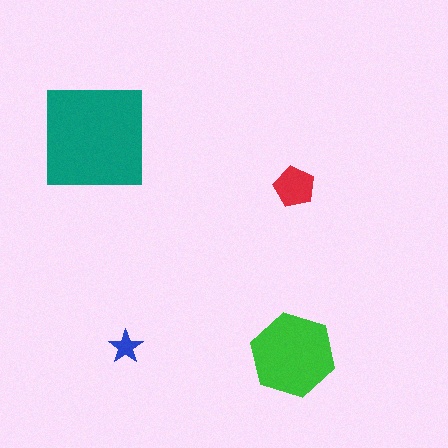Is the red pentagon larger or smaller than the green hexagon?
Smaller.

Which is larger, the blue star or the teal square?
The teal square.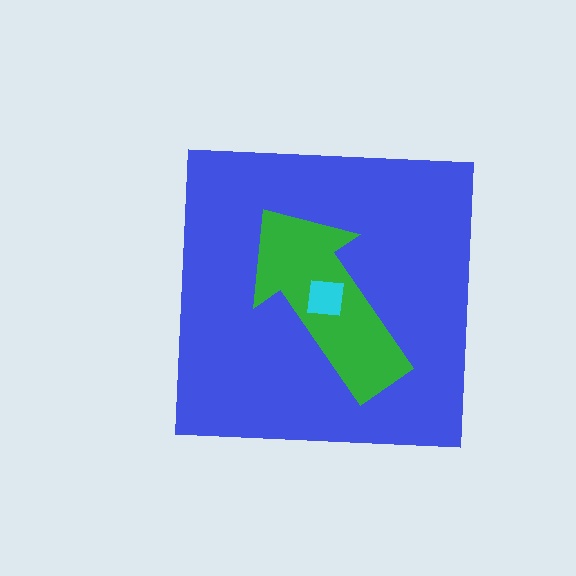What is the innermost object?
The cyan square.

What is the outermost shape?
The blue square.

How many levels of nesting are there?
3.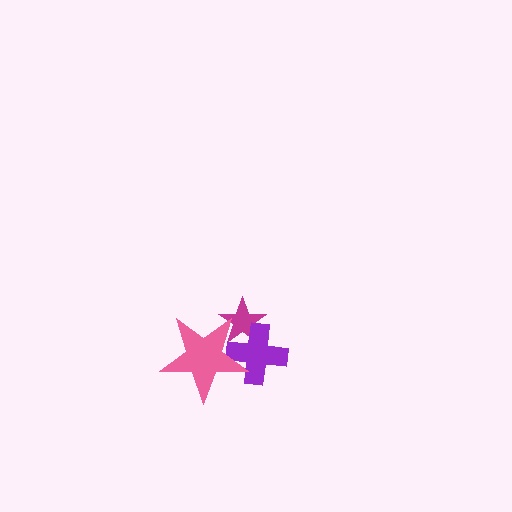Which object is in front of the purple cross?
The pink star is in front of the purple cross.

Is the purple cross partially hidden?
Yes, it is partially covered by another shape.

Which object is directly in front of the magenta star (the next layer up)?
The purple cross is directly in front of the magenta star.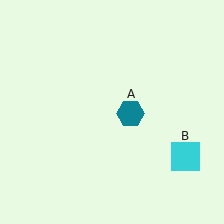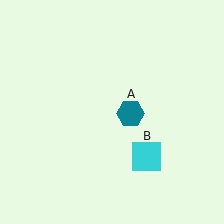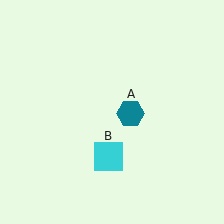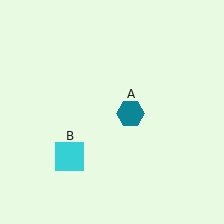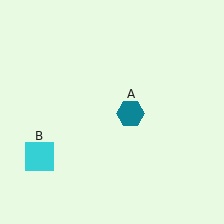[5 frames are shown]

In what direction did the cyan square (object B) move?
The cyan square (object B) moved left.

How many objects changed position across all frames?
1 object changed position: cyan square (object B).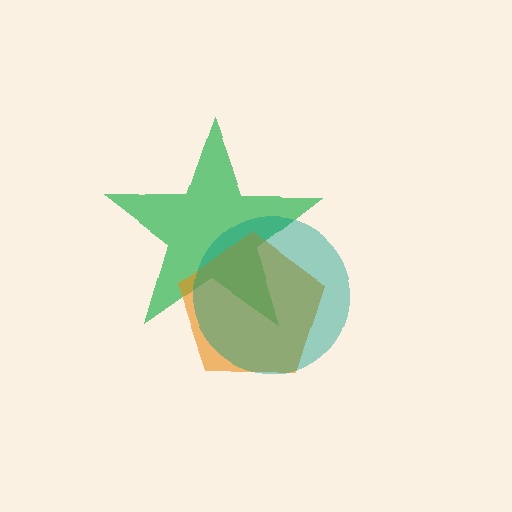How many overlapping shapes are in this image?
There are 3 overlapping shapes in the image.